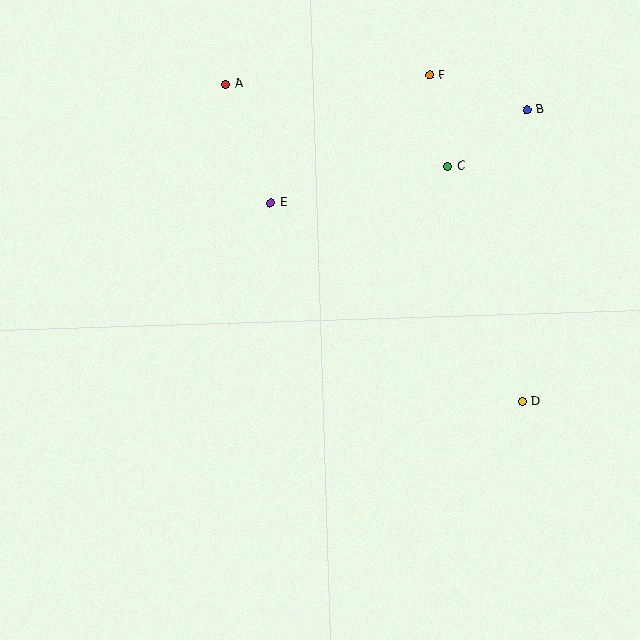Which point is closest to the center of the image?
Point E at (271, 203) is closest to the center.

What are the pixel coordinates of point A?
Point A is at (225, 84).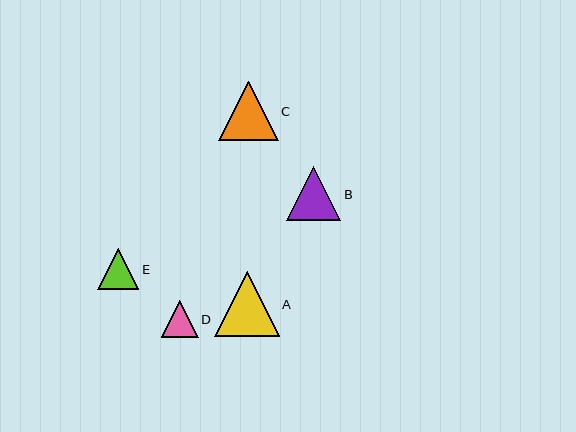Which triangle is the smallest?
Triangle D is the smallest with a size of approximately 37 pixels.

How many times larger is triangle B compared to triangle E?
Triangle B is approximately 1.3 times the size of triangle E.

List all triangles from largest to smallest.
From largest to smallest: A, C, B, E, D.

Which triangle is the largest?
Triangle A is the largest with a size of approximately 65 pixels.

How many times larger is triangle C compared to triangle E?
Triangle C is approximately 1.4 times the size of triangle E.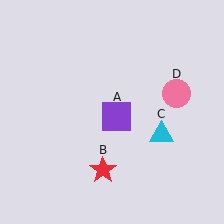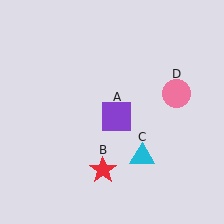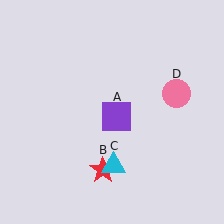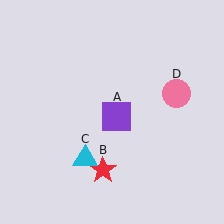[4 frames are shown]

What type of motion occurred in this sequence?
The cyan triangle (object C) rotated clockwise around the center of the scene.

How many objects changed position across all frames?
1 object changed position: cyan triangle (object C).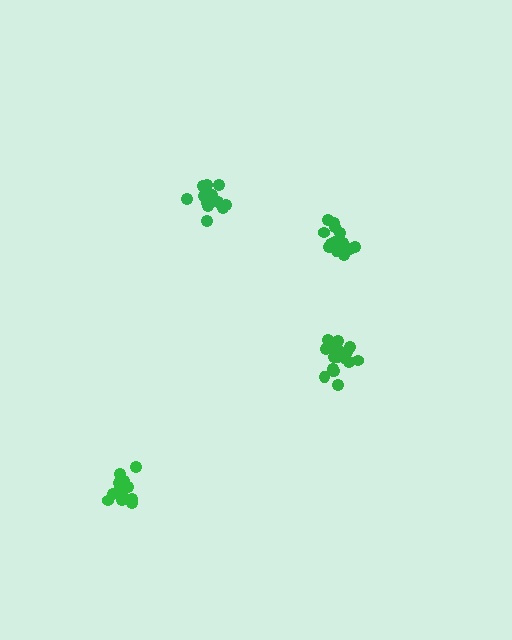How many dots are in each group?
Group 1: 13 dots, Group 2: 17 dots, Group 3: 14 dots, Group 4: 14 dots (58 total).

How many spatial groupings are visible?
There are 4 spatial groupings.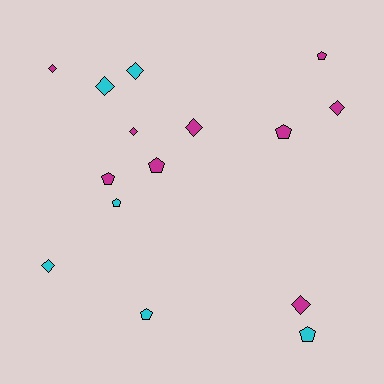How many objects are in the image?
There are 15 objects.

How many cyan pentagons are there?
There are 3 cyan pentagons.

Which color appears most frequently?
Magenta, with 9 objects.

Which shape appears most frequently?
Diamond, with 8 objects.